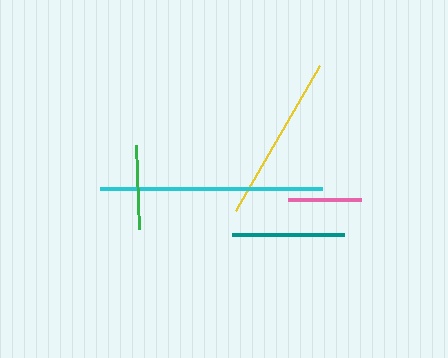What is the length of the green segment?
The green segment is approximately 84 pixels long.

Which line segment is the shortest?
The pink line is the shortest at approximately 73 pixels.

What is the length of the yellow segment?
The yellow segment is approximately 168 pixels long.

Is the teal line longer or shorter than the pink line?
The teal line is longer than the pink line.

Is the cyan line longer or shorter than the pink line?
The cyan line is longer than the pink line.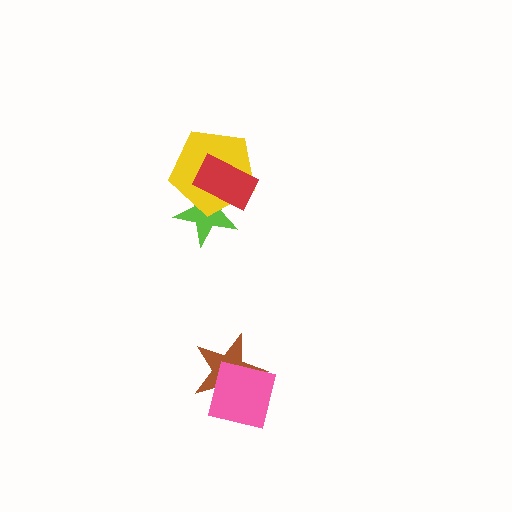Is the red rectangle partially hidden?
No, no other shape covers it.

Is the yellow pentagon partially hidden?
Yes, it is partially covered by another shape.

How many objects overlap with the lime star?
2 objects overlap with the lime star.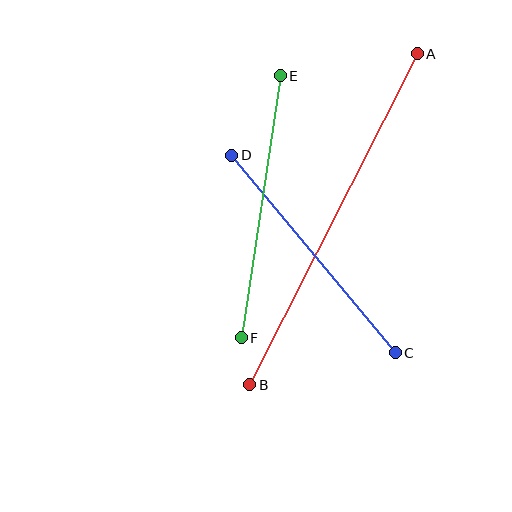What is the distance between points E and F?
The distance is approximately 265 pixels.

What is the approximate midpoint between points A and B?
The midpoint is at approximately (334, 219) pixels.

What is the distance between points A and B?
The distance is approximately 371 pixels.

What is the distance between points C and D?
The distance is approximately 257 pixels.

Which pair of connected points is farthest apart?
Points A and B are farthest apart.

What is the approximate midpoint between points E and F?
The midpoint is at approximately (261, 207) pixels.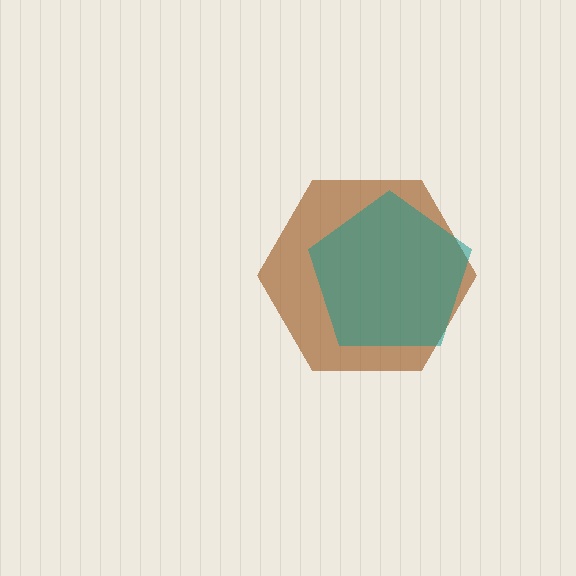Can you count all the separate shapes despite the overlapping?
Yes, there are 2 separate shapes.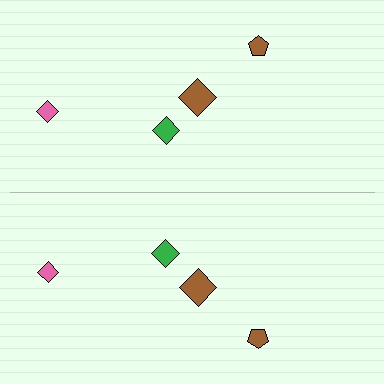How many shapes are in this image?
There are 8 shapes in this image.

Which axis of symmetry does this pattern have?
The pattern has a horizontal axis of symmetry running through the center of the image.